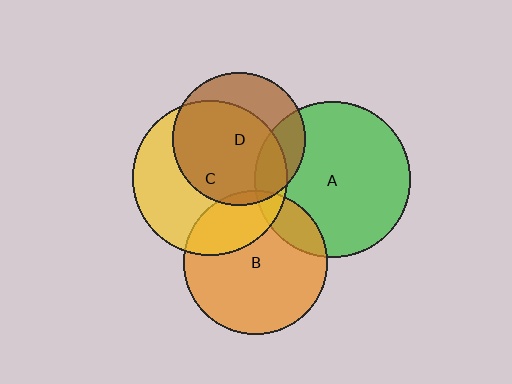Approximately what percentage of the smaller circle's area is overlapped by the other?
Approximately 65%.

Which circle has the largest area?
Circle A (green).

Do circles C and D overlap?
Yes.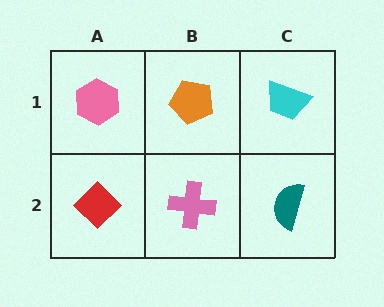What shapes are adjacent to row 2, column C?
A cyan trapezoid (row 1, column C), a pink cross (row 2, column B).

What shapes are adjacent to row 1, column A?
A red diamond (row 2, column A), an orange pentagon (row 1, column B).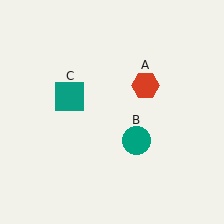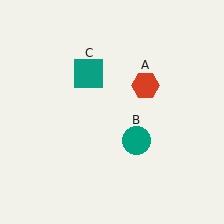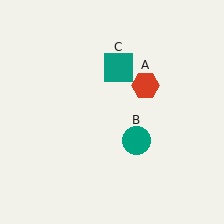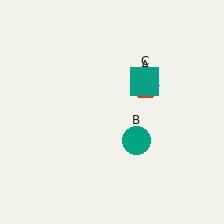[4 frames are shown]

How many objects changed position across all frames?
1 object changed position: teal square (object C).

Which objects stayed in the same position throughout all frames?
Red hexagon (object A) and teal circle (object B) remained stationary.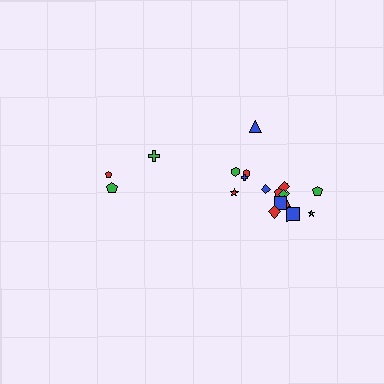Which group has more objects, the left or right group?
The right group.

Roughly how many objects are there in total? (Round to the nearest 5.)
Roughly 20 objects in total.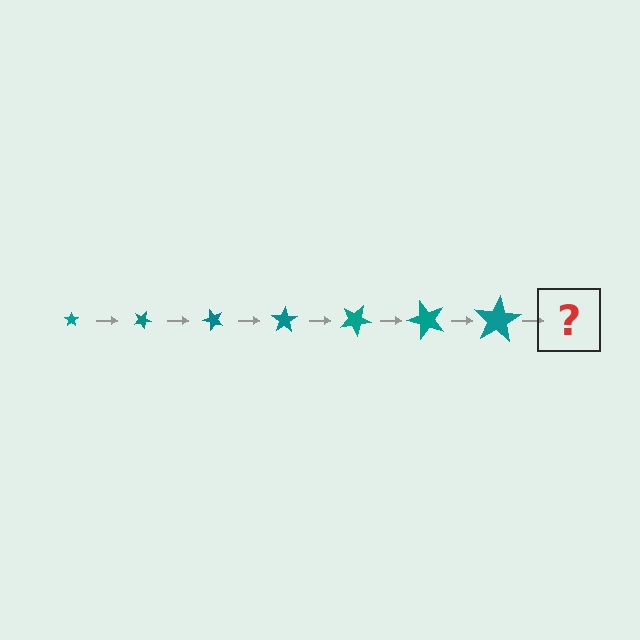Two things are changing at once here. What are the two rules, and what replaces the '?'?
The two rules are that the star grows larger each step and it rotates 25 degrees each step. The '?' should be a star, larger than the previous one and rotated 175 degrees from the start.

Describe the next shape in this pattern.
It should be a star, larger than the previous one and rotated 175 degrees from the start.